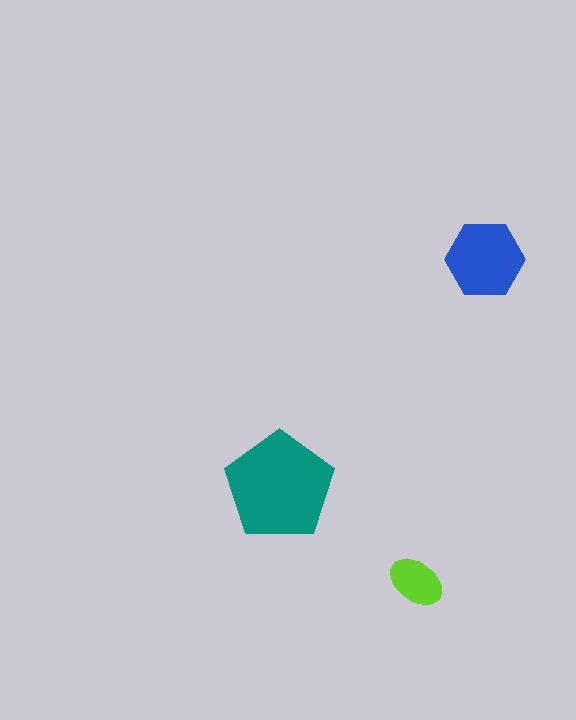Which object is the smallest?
The lime ellipse.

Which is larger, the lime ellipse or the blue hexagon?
The blue hexagon.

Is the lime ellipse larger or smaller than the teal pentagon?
Smaller.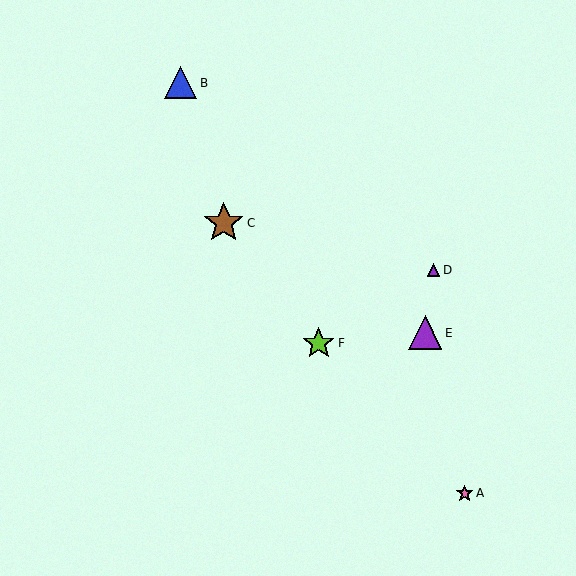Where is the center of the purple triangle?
The center of the purple triangle is at (433, 270).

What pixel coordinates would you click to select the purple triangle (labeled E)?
Click at (425, 333) to select the purple triangle E.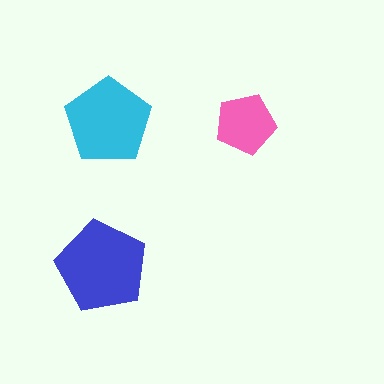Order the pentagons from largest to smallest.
the blue one, the cyan one, the pink one.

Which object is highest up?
The cyan pentagon is topmost.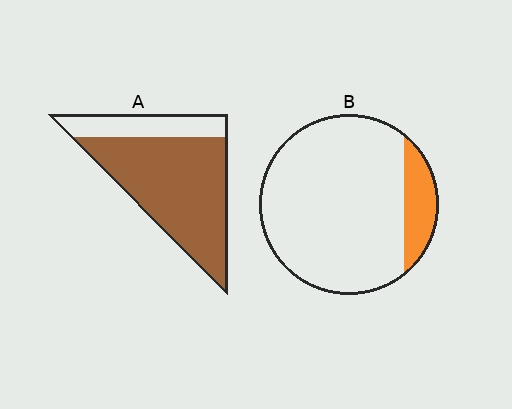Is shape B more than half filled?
No.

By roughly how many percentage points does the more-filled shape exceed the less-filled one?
By roughly 65 percentage points (A over B).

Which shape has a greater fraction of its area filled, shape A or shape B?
Shape A.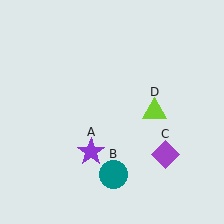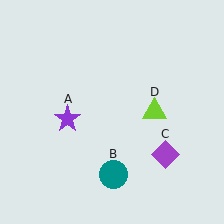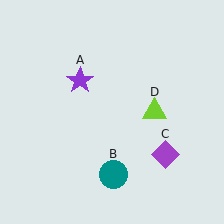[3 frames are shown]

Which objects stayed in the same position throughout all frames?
Teal circle (object B) and purple diamond (object C) and lime triangle (object D) remained stationary.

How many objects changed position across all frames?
1 object changed position: purple star (object A).